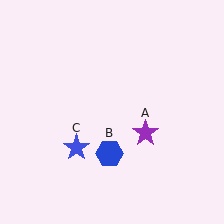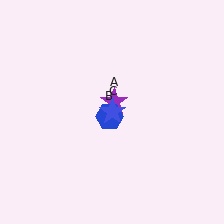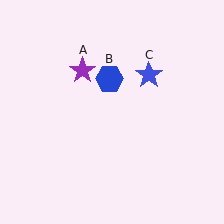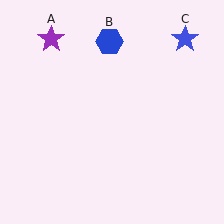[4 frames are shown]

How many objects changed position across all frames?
3 objects changed position: purple star (object A), blue hexagon (object B), blue star (object C).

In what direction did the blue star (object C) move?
The blue star (object C) moved up and to the right.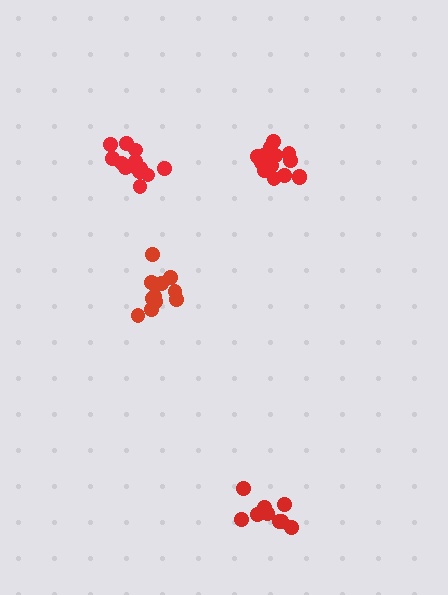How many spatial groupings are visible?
There are 4 spatial groupings.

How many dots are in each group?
Group 1: 13 dots, Group 2: 9 dots, Group 3: 11 dots, Group 4: 14 dots (47 total).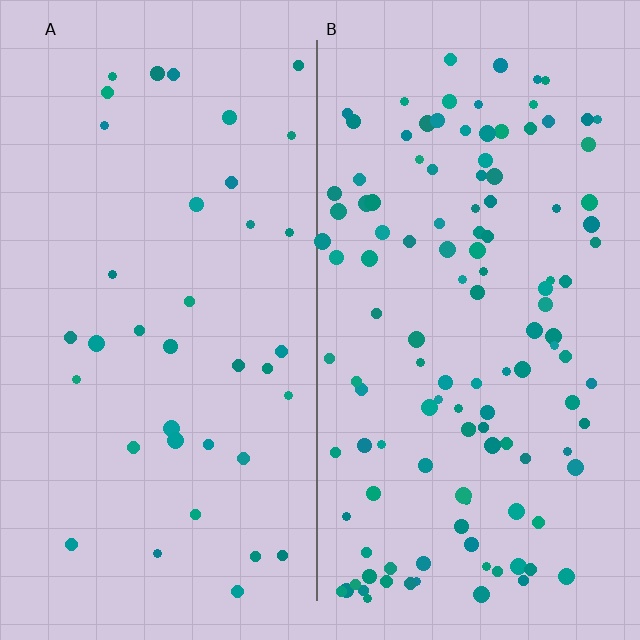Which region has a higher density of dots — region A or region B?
B (the right).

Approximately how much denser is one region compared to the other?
Approximately 3.3× — region B over region A.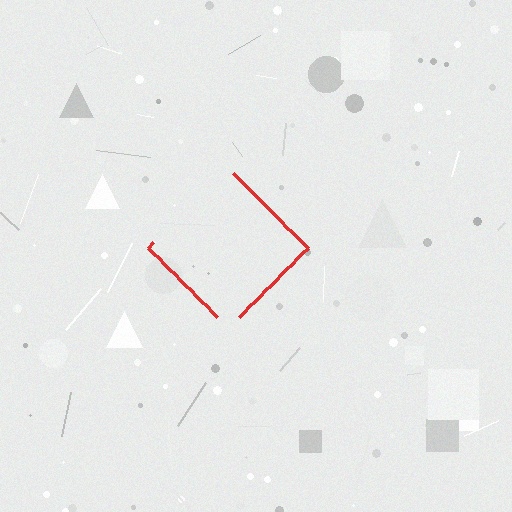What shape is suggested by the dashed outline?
The dashed outline suggests a diamond.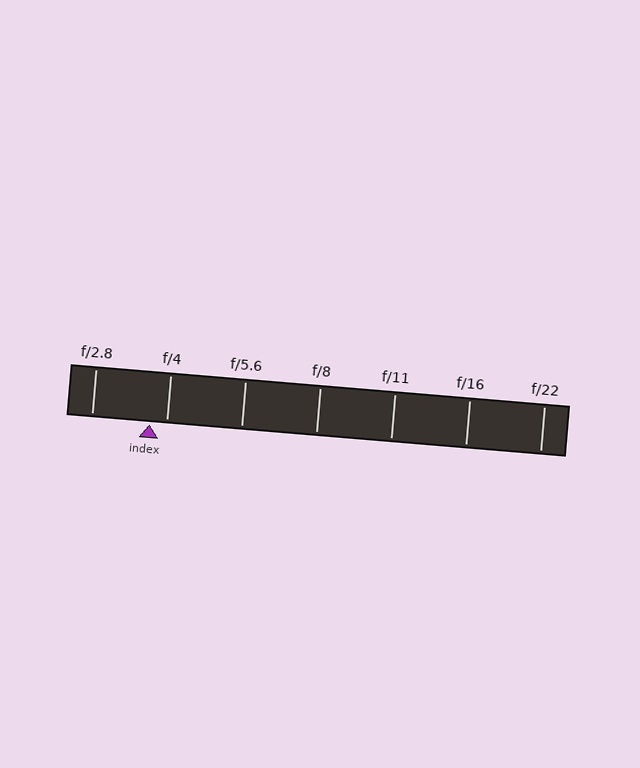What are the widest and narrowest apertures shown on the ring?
The widest aperture shown is f/2.8 and the narrowest is f/22.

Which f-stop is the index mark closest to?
The index mark is closest to f/4.